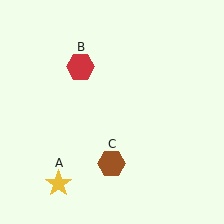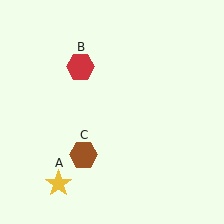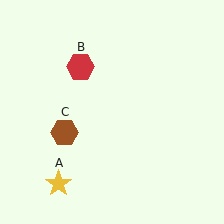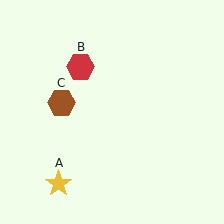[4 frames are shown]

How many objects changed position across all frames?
1 object changed position: brown hexagon (object C).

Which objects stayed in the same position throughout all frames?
Yellow star (object A) and red hexagon (object B) remained stationary.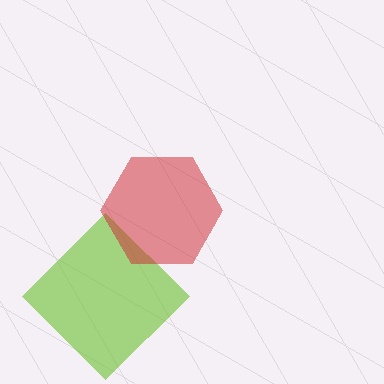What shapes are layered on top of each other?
The layered shapes are: a lime diamond, a red hexagon.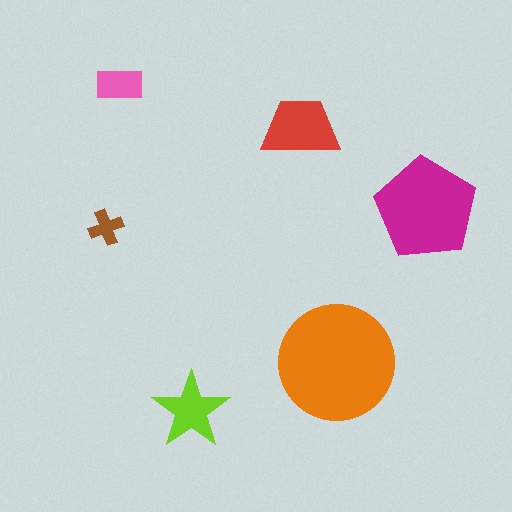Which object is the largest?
The orange circle.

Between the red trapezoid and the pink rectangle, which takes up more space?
The red trapezoid.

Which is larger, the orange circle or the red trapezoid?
The orange circle.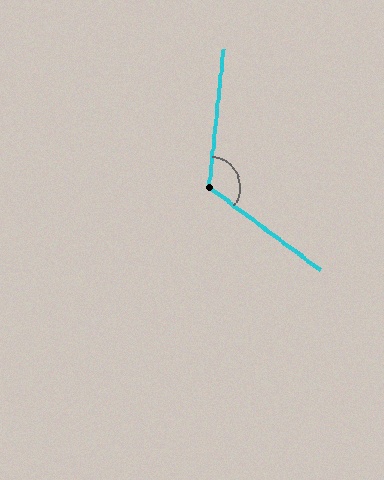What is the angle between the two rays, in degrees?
Approximately 120 degrees.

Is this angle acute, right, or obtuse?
It is obtuse.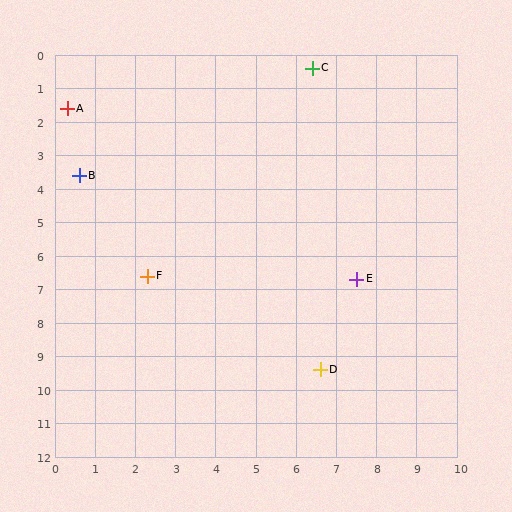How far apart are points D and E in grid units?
Points D and E are about 2.8 grid units apart.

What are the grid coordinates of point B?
Point B is at approximately (0.6, 3.6).